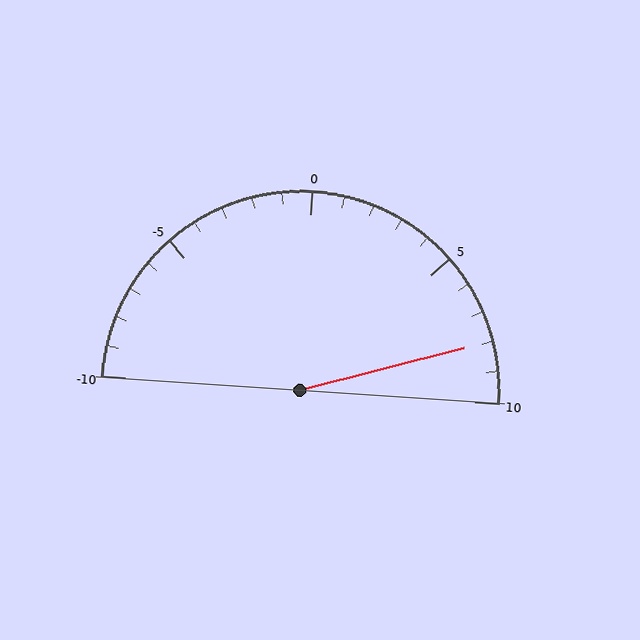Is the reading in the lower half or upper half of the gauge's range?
The reading is in the upper half of the range (-10 to 10).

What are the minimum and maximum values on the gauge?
The gauge ranges from -10 to 10.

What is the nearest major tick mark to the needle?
The nearest major tick mark is 10.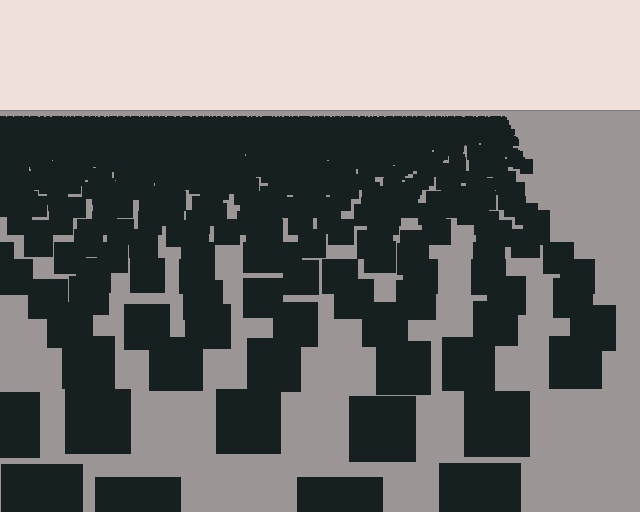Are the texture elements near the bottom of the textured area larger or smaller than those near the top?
Larger. Near the bottom, elements are closer to the viewer and appear at a bigger on-screen size.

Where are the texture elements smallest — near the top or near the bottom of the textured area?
Near the top.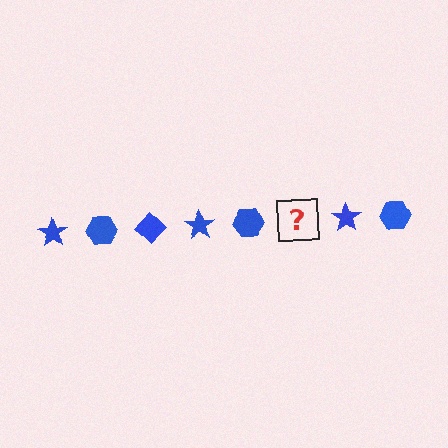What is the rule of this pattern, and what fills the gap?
The rule is that the pattern cycles through star, hexagon, diamond shapes in blue. The gap should be filled with a blue diamond.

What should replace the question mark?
The question mark should be replaced with a blue diamond.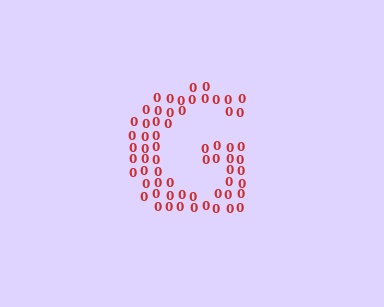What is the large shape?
The large shape is the letter G.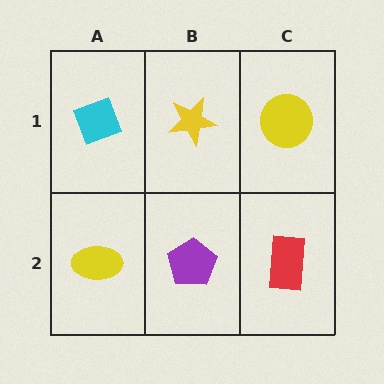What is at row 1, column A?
A cyan diamond.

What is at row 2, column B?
A purple pentagon.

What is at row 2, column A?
A yellow ellipse.